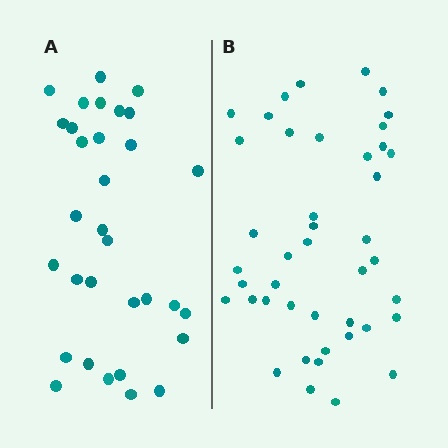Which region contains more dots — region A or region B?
Region B (the right region) has more dots.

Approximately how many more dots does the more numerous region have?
Region B has roughly 12 or so more dots than region A.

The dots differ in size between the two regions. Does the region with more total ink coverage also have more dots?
No. Region A has more total ink coverage because its dots are larger, but region B actually contains more individual dots. Total area can be misleading — the number of items is what matters here.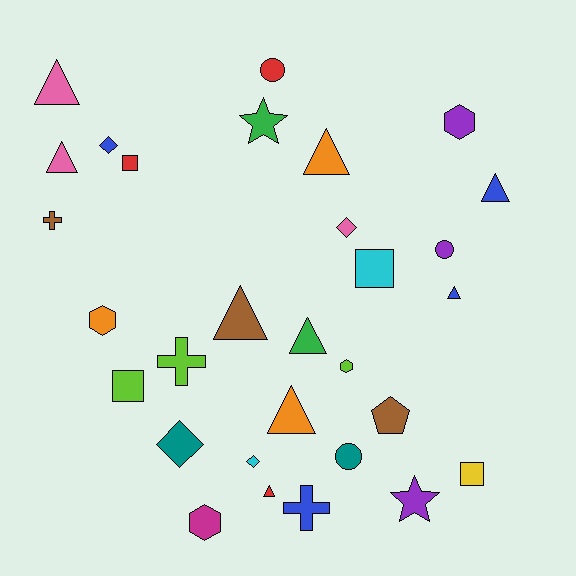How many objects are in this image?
There are 30 objects.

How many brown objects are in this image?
There are 3 brown objects.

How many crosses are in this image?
There are 3 crosses.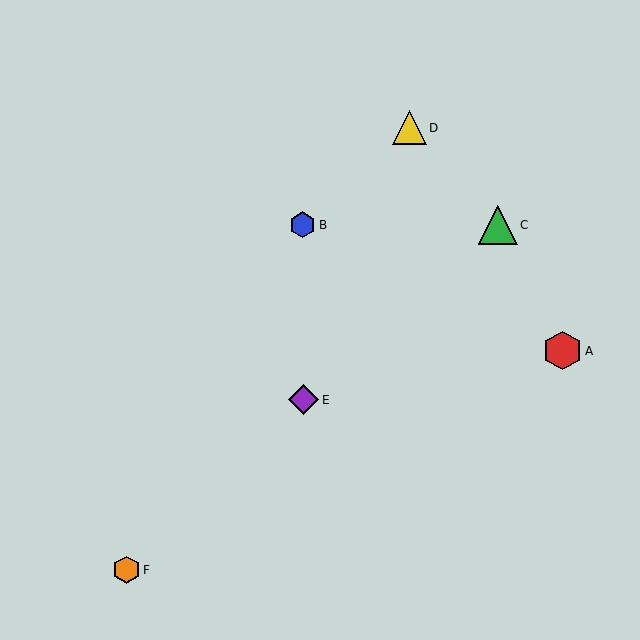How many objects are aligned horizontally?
2 objects (B, C) are aligned horizontally.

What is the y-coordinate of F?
Object F is at y≈570.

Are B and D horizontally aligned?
No, B is at y≈225 and D is at y≈128.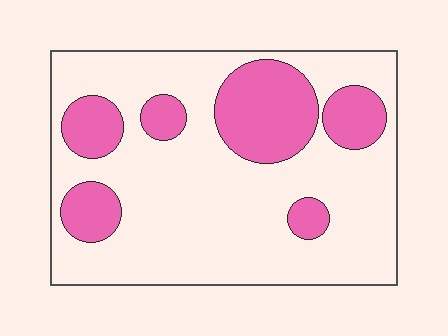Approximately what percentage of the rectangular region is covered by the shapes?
Approximately 25%.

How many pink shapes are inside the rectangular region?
6.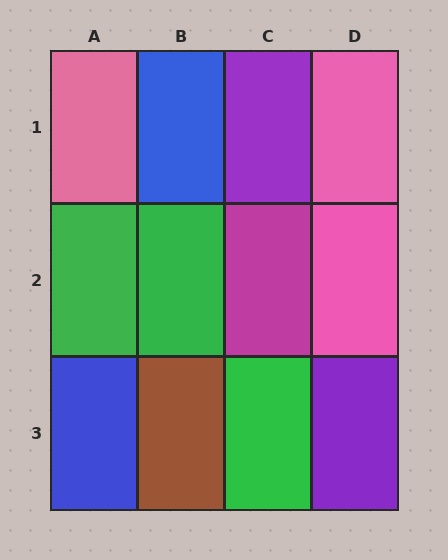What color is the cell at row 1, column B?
Blue.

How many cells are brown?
1 cell is brown.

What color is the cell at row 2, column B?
Green.